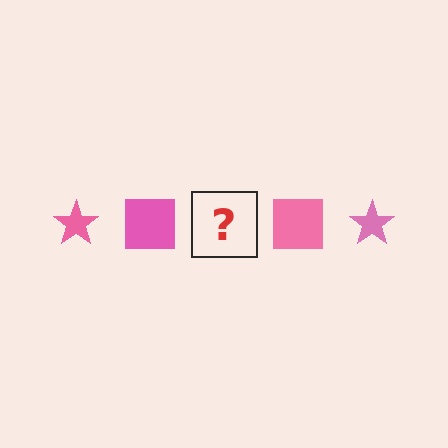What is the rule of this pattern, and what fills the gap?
The rule is that the pattern cycles through star, square shapes in pink. The gap should be filled with a pink star.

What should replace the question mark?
The question mark should be replaced with a pink star.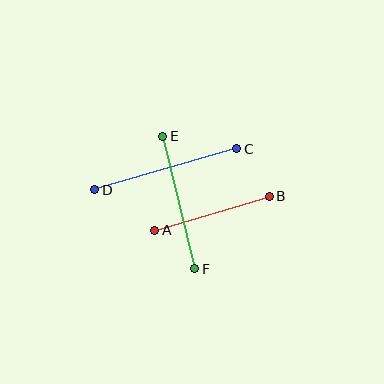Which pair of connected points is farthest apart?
Points C and D are farthest apart.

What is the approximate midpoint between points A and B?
The midpoint is at approximately (212, 213) pixels.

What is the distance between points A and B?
The distance is approximately 119 pixels.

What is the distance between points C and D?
The distance is approximately 148 pixels.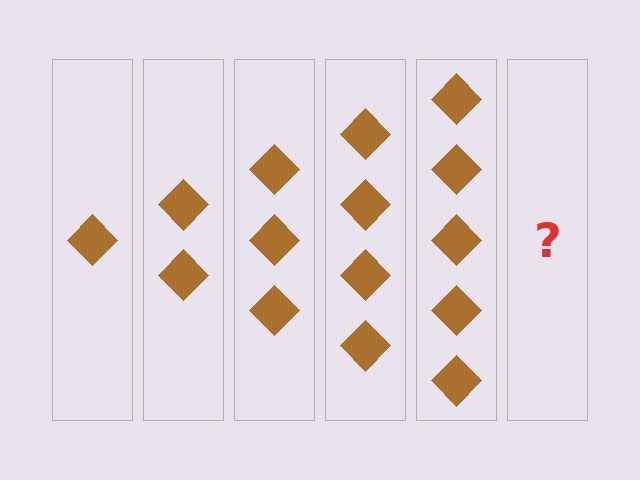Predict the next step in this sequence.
The next step is 6 diamonds.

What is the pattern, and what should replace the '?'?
The pattern is that each step adds one more diamond. The '?' should be 6 diamonds.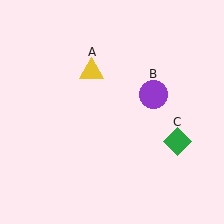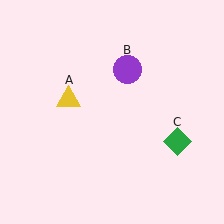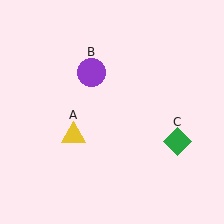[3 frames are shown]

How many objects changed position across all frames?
2 objects changed position: yellow triangle (object A), purple circle (object B).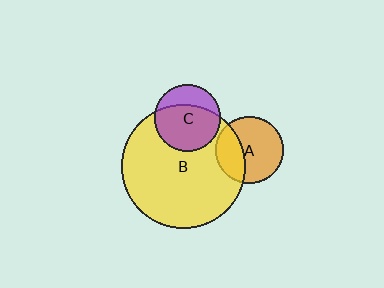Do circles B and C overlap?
Yes.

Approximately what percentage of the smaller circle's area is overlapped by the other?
Approximately 70%.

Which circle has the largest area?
Circle B (yellow).